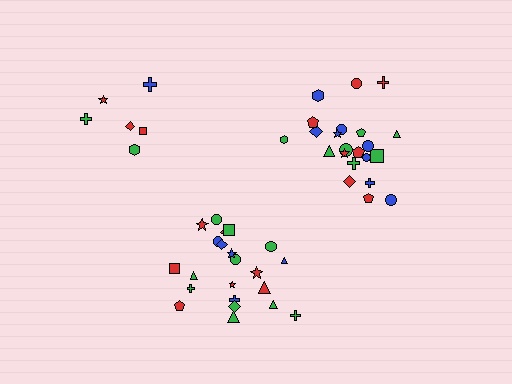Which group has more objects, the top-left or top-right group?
The top-right group.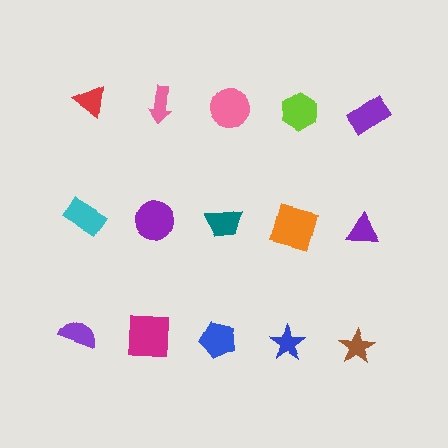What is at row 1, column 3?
A pink circle.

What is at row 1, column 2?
A pink arrow.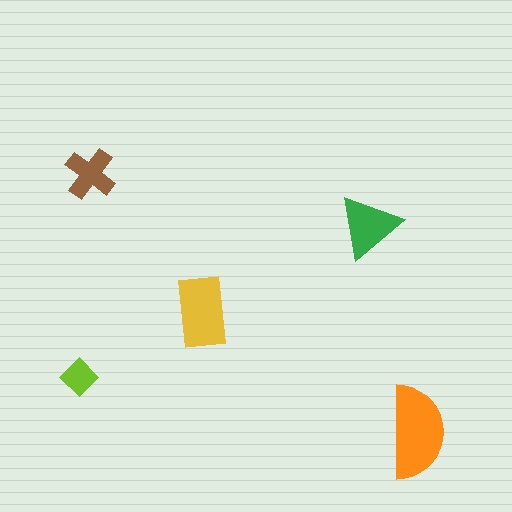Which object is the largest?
The orange semicircle.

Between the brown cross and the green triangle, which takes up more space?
The green triangle.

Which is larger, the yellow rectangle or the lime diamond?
The yellow rectangle.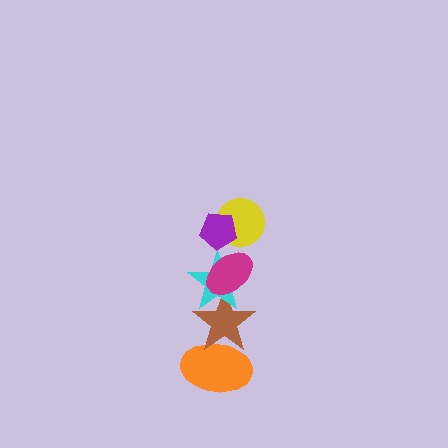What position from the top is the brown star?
The brown star is 5th from the top.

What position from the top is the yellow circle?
The yellow circle is 2nd from the top.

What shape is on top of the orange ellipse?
The brown star is on top of the orange ellipse.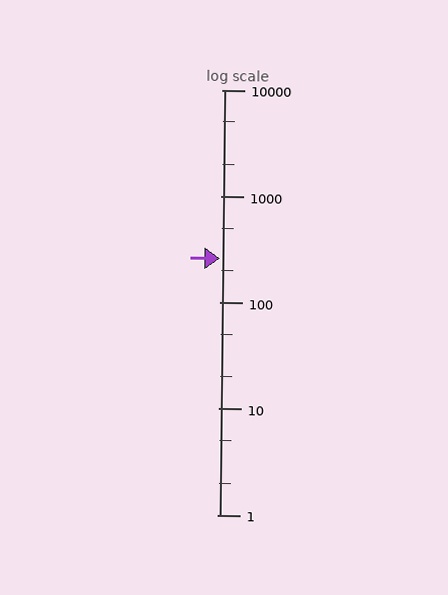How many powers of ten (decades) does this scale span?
The scale spans 4 decades, from 1 to 10000.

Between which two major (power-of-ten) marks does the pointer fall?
The pointer is between 100 and 1000.